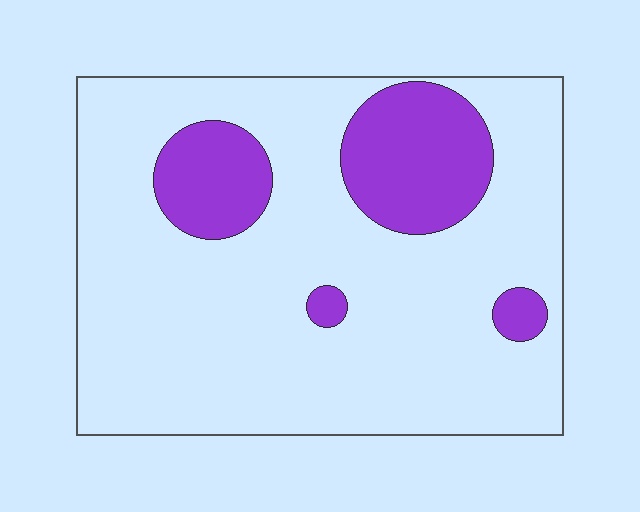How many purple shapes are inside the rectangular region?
4.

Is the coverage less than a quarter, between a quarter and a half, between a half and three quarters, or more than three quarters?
Less than a quarter.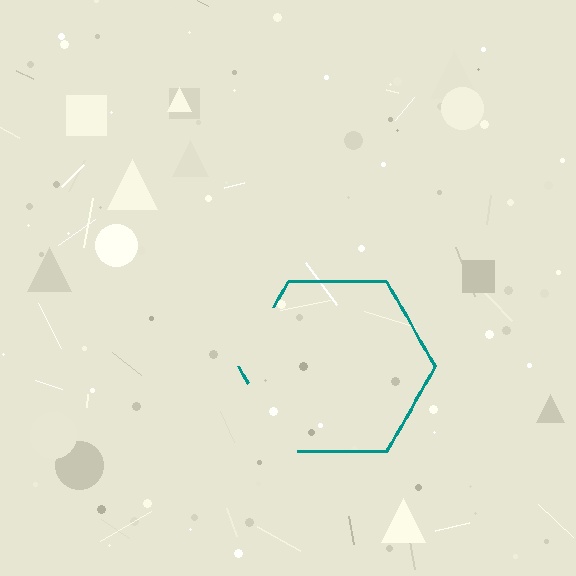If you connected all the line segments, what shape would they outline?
They would outline a hexagon.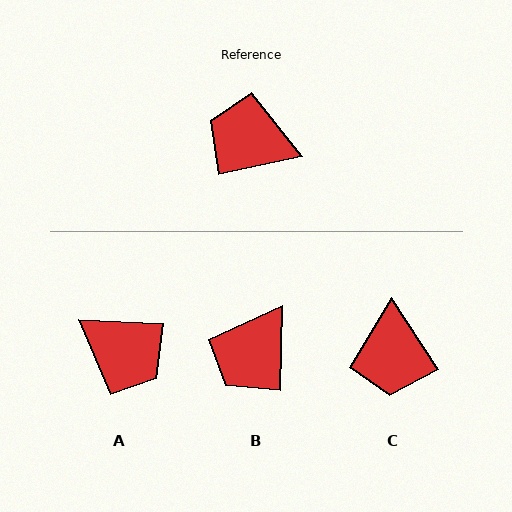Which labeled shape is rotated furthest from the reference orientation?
A, about 164 degrees away.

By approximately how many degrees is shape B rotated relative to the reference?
Approximately 76 degrees counter-clockwise.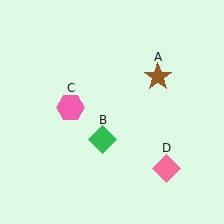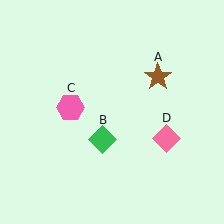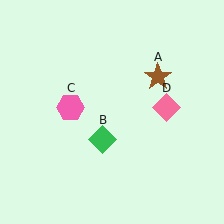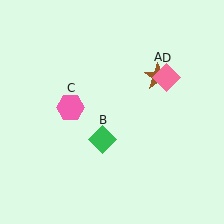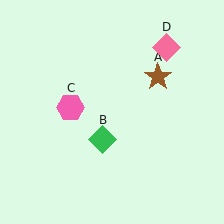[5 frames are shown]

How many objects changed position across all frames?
1 object changed position: pink diamond (object D).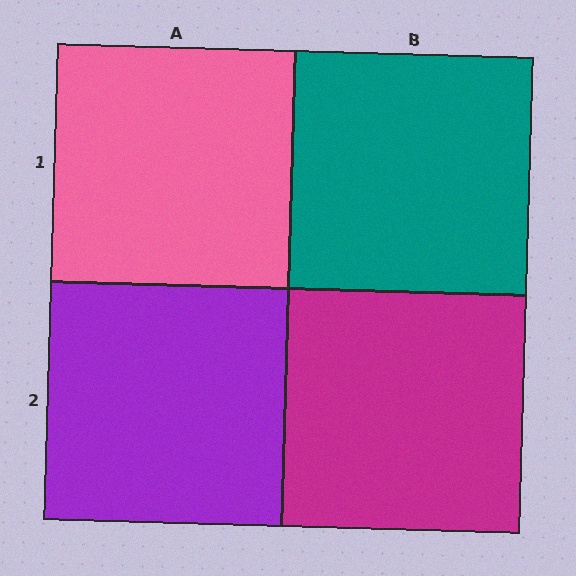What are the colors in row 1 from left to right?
Pink, teal.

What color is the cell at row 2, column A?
Purple.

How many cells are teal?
1 cell is teal.